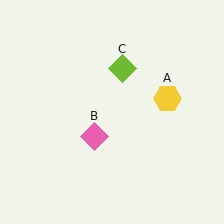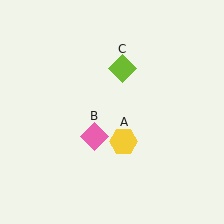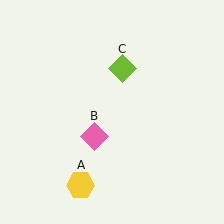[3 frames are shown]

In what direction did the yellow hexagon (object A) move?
The yellow hexagon (object A) moved down and to the left.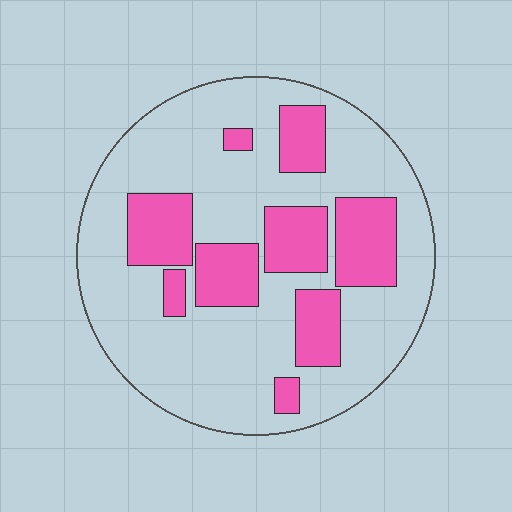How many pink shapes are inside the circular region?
9.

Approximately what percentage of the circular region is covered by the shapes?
Approximately 30%.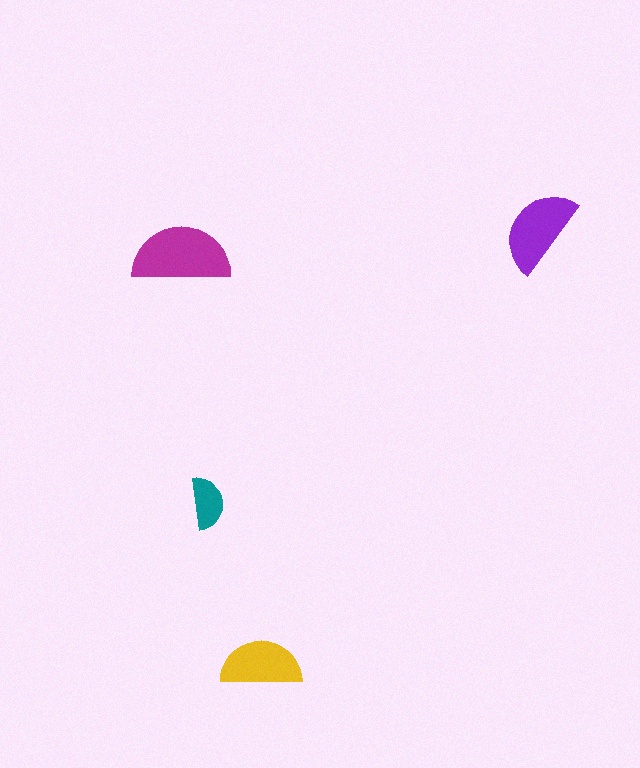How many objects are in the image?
There are 4 objects in the image.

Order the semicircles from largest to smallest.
the magenta one, the purple one, the yellow one, the teal one.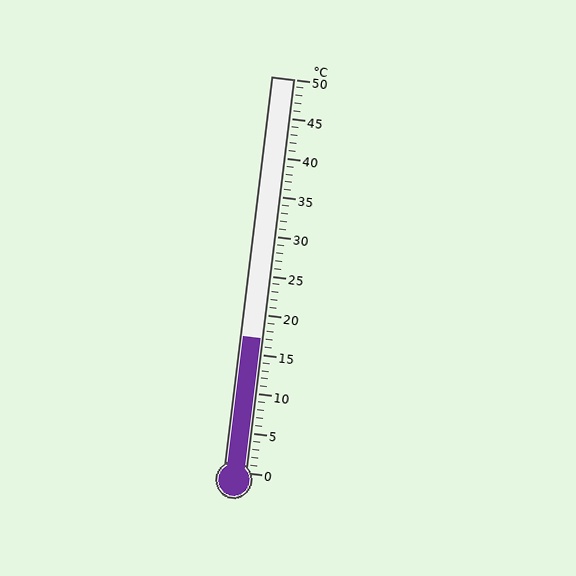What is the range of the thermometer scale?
The thermometer scale ranges from 0°C to 50°C.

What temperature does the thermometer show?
The thermometer shows approximately 17°C.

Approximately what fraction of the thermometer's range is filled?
The thermometer is filled to approximately 35% of its range.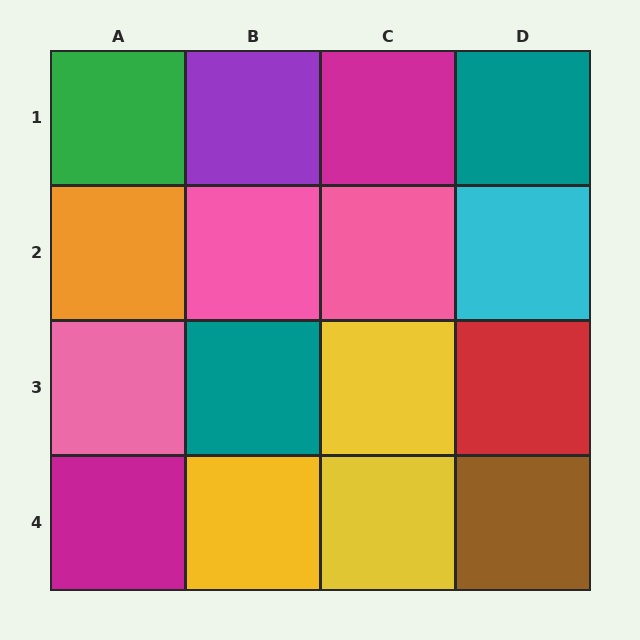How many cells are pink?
3 cells are pink.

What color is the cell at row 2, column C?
Pink.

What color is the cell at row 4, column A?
Magenta.